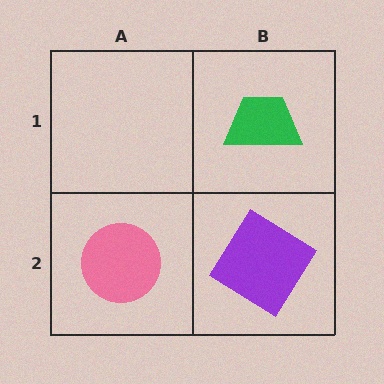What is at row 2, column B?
A purple diamond.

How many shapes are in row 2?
2 shapes.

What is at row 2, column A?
A pink circle.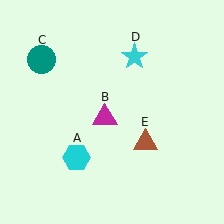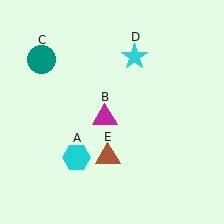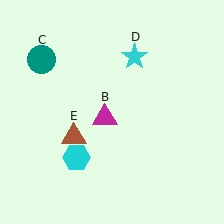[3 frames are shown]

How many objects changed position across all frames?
1 object changed position: brown triangle (object E).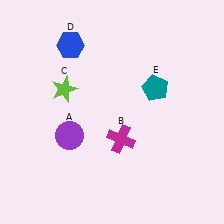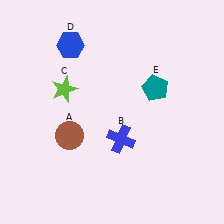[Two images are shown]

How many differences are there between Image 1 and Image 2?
There are 2 differences between the two images.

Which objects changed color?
A changed from purple to brown. B changed from magenta to blue.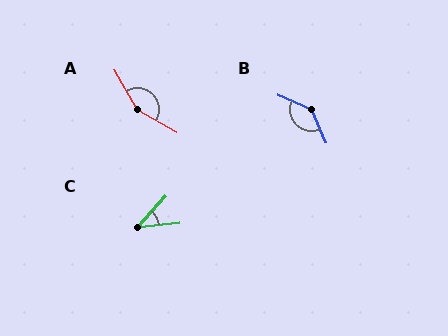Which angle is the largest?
A, at approximately 149 degrees.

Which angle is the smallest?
C, at approximately 42 degrees.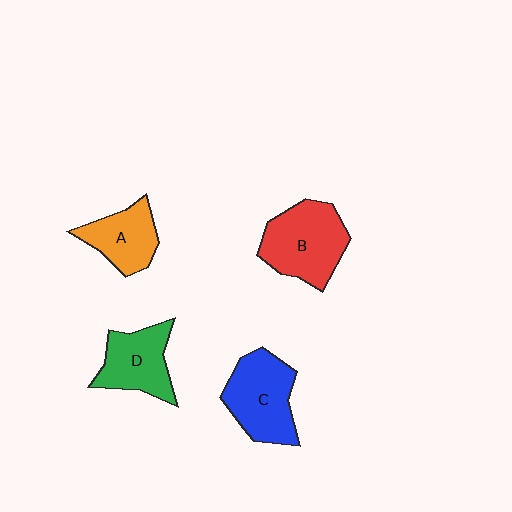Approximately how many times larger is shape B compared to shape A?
Approximately 1.5 times.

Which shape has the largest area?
Shape B (red).